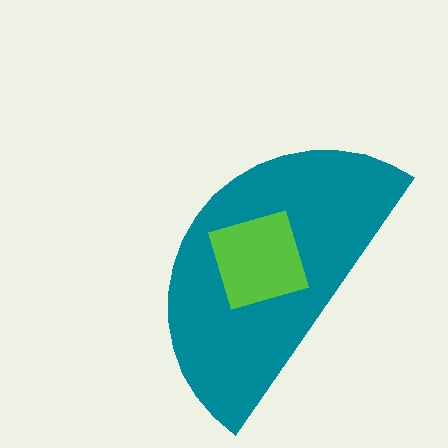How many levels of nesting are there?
2.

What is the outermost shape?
The teal semicircle.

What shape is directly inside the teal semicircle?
The lime diamond.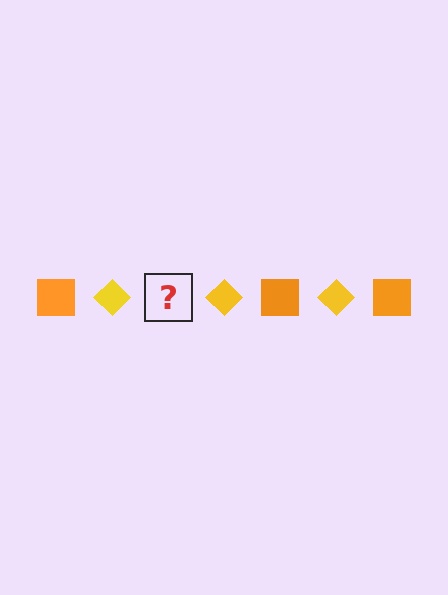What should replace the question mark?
The question mark should be replaced with an orange square.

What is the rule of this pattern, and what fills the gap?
The rule is that the pattern alternates between orange square and yellow diamond. The gap should be filled with an orange square.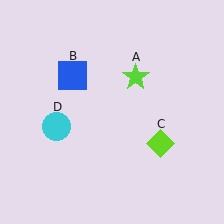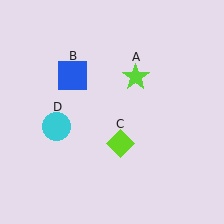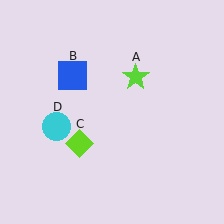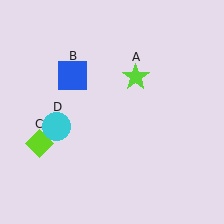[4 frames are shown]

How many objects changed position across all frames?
1 object changed position: lime diamond (object C).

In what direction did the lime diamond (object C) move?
The lime diamond (object C) moved left.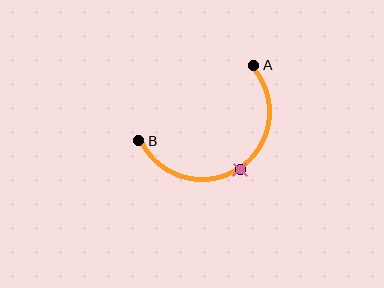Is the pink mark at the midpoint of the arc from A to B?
Yes. The pink mark lies on the arc at equal arc-length from both A and B — it is the arc midpoint.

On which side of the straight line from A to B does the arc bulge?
The arc bulges below the straight line connecting A and B.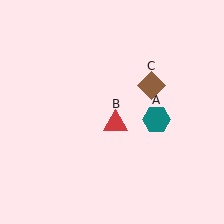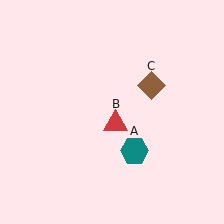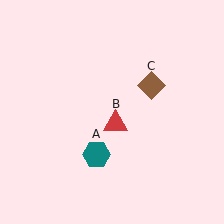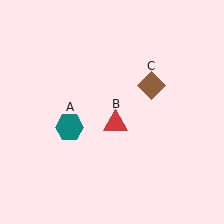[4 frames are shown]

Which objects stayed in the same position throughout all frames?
Red triangle (object B) and brown diamond (object C) remained stationary.